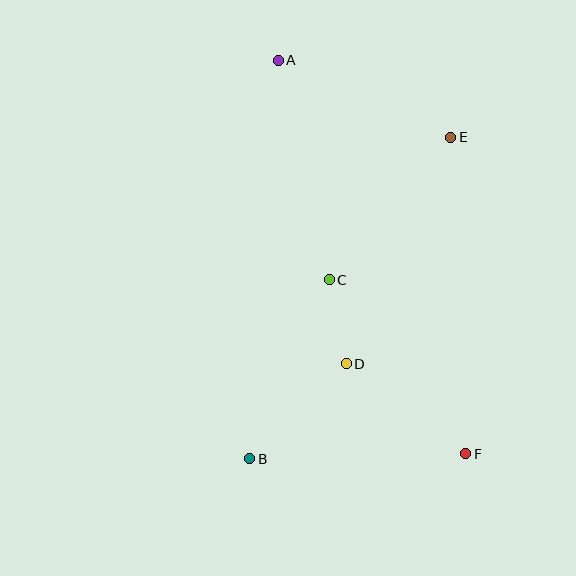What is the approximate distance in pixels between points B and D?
The distance between B and D is approximately 136 pixels.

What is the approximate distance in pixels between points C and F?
The distance between C and F is approximately 221 pixels.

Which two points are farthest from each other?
Points A and F are farthest from each other.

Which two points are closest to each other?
Points C and D are closest to each other.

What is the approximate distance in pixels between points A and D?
The distance between A and D is approximately 311 pixels.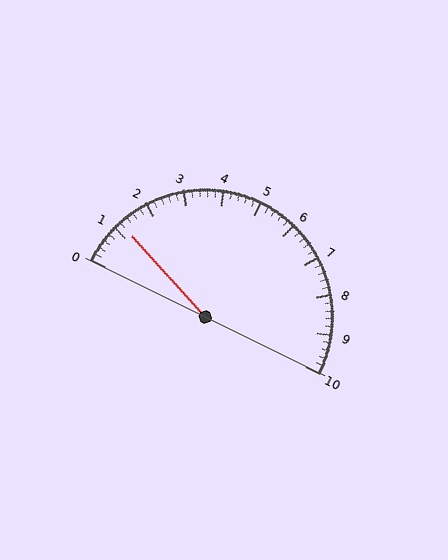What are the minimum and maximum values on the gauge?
The gauge ranges from 0 to 10.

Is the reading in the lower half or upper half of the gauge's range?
The reading is in the lower half of the range (0 to 10).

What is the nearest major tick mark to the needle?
The nearest major tick mark is 1.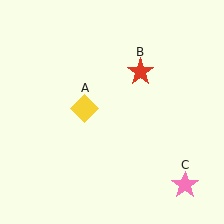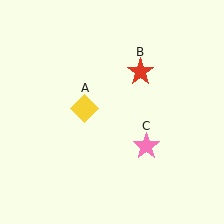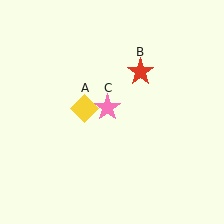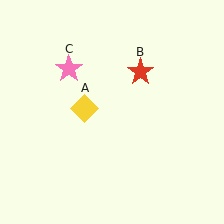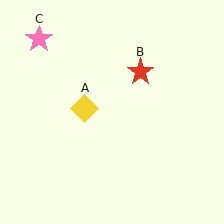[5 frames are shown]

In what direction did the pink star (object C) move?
The pink star (object C) moved up and to the left.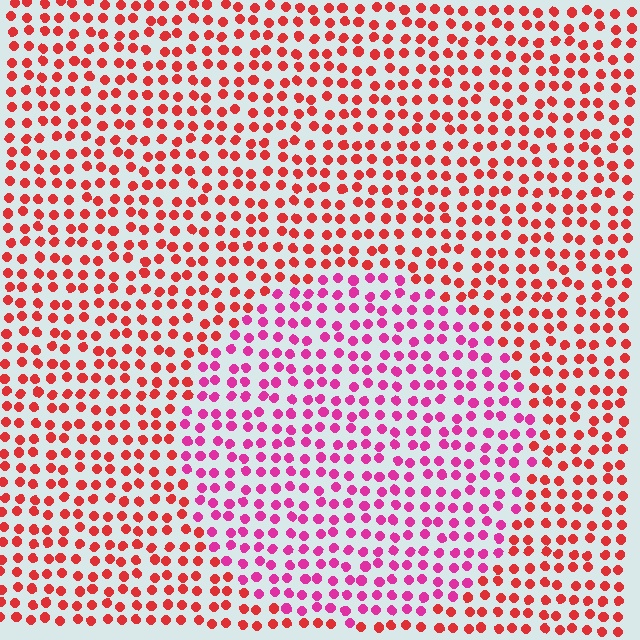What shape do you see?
I see a circle.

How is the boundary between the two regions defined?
The boundary is defined purely by a slight shift in hue (about 38 degrees). Spacing, size, and orientation are identical on both sides.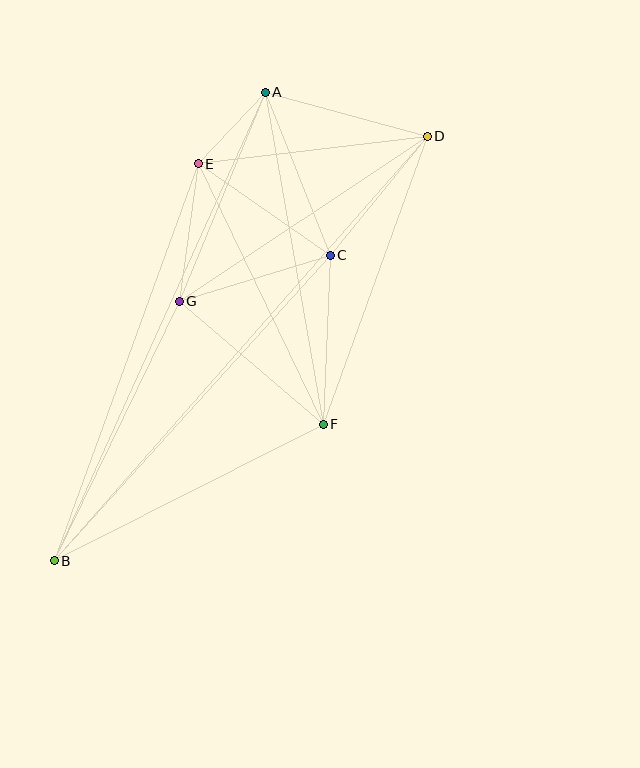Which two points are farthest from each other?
Points B and D are farthest from each other.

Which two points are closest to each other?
Points A and E are closest to each other.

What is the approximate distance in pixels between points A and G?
The distance between A and G is approximately 226 pixels.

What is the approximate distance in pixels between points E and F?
The distance between E and F is approximately 289 pixels.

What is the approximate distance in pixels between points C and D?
The distance between C and D is approximately 154 pixels.